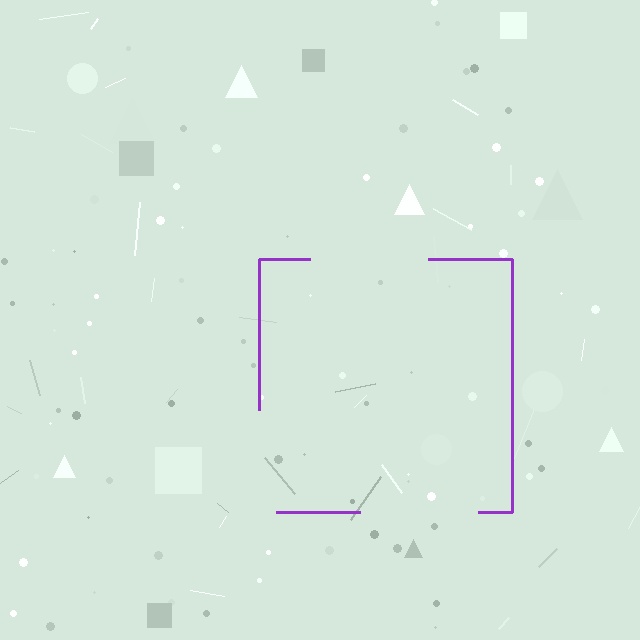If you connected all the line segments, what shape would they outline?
They would outline a square.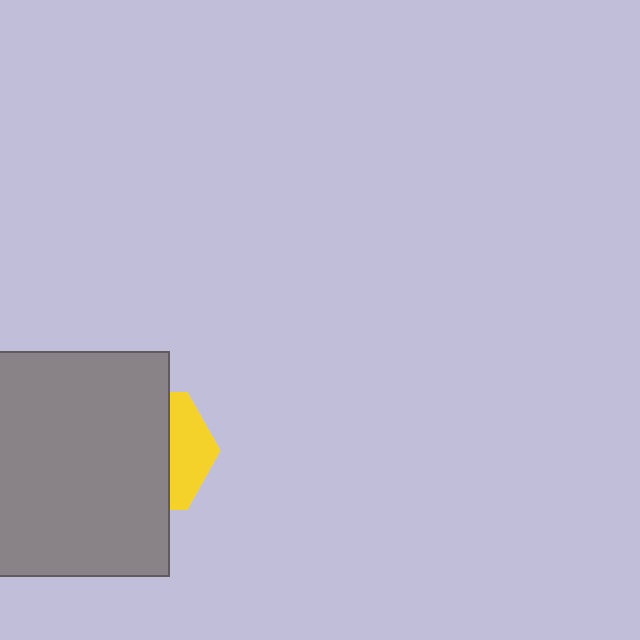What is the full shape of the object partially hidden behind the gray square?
The partially hidden object is a yellow hexagon.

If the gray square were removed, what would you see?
You would see the complete yellow hexagon.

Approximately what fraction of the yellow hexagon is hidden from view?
Roughly 66% of the yellow hexagon is hidden behind the gray square.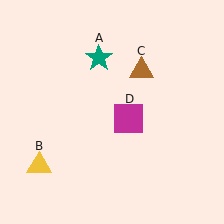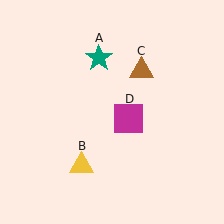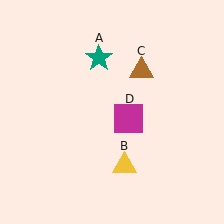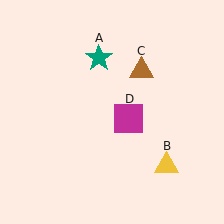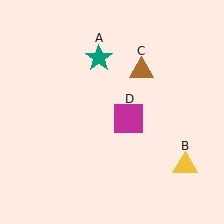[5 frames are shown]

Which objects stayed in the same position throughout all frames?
Teal star (object A) and brown triangle (object C) and magenta square (object D) remained stationary.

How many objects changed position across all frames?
1 object changed position: yellow triangle (object B).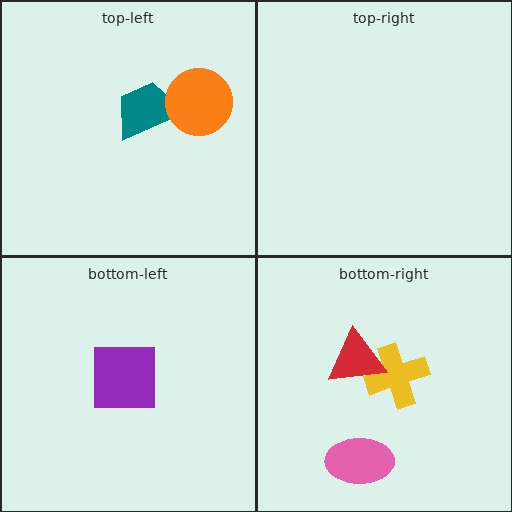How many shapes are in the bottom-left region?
1.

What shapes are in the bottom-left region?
The purple square.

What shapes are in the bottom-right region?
The pink ellipse, the yellow cross, the red triangle.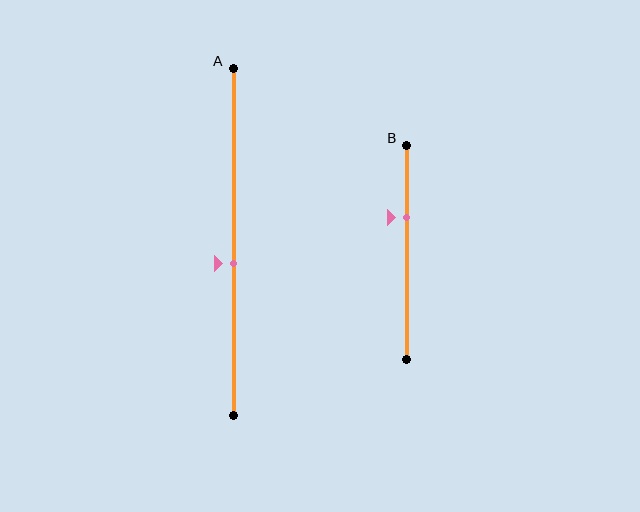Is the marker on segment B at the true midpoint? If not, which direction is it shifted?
No, the marker on segment B is shifted upward by about 16% of the segment length.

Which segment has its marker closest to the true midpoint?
Segment A has its marker closest to the true midpoint.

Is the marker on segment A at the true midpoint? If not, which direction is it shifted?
No, the marker on segment A is shifted downward by about 6% of the segment length.